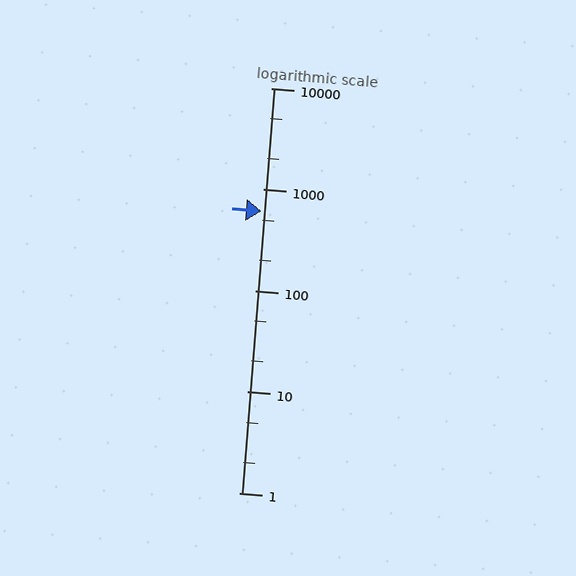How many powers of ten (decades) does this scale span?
The scale spans 4 decades, from 1 to 10000.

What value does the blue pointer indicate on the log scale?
The pointer indicates approximately 610.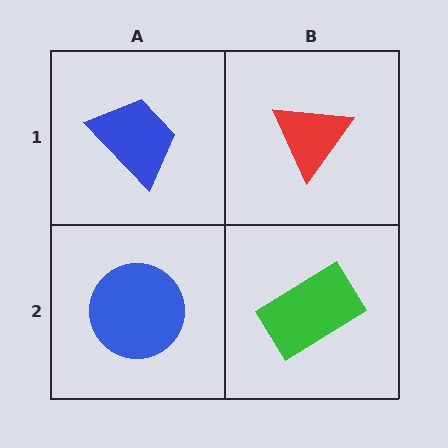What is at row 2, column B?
A green rectangle.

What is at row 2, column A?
A blue circle.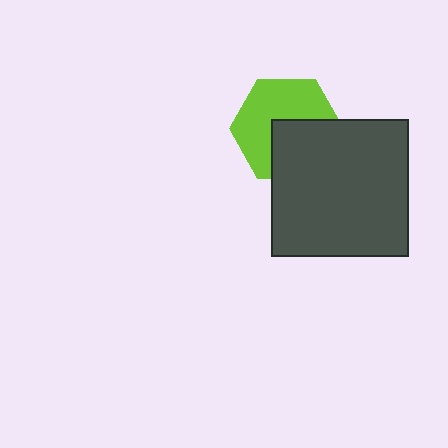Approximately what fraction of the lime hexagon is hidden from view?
Roughly 41% of the lime hexagon is hidden behind the dark gray square.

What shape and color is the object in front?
The object in front is a dark gray square.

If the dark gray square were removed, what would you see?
You would see the complete lime hexagon.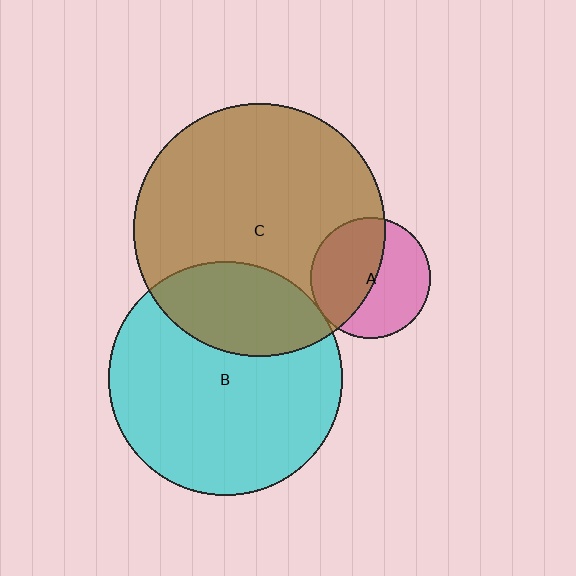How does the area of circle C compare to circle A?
Approximately 4.4 times.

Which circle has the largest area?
Circle C (brown).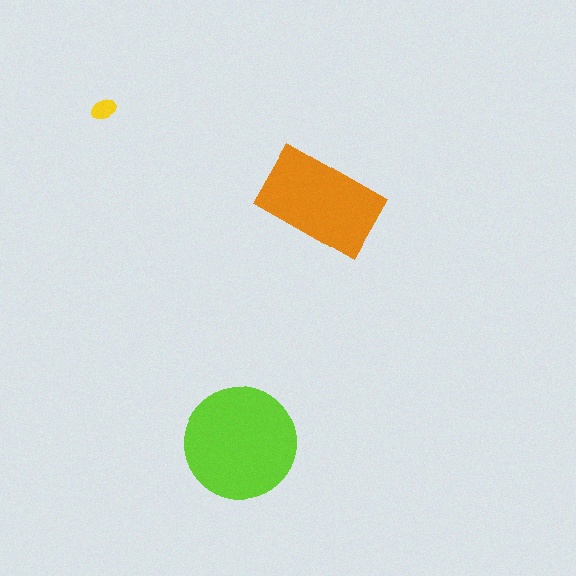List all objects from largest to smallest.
The lime circle, the orange rectangle, the yellow ellipse.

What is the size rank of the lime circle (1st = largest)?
1st.